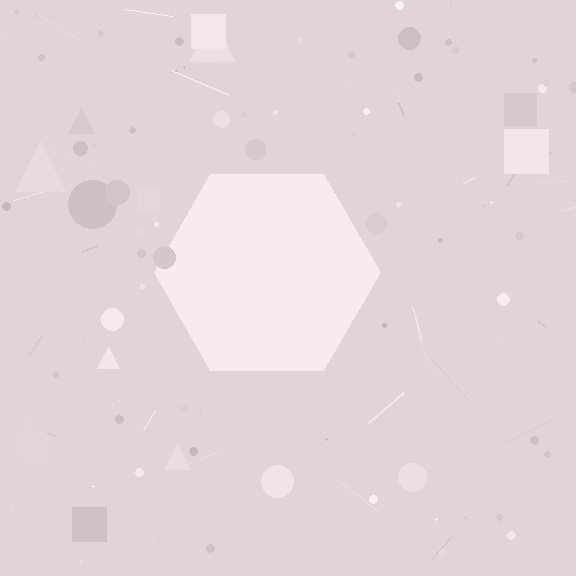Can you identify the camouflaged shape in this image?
The camouflaged shape is a hexagon.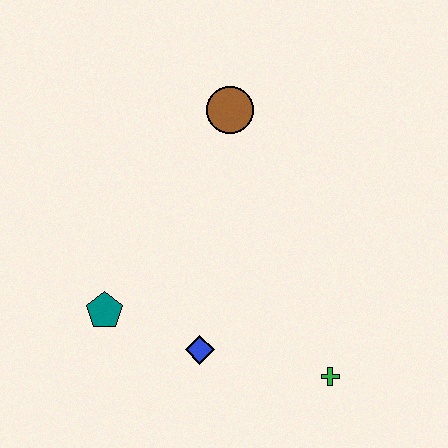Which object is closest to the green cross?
The blue diamond is closest to the green cross.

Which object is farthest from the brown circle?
The green cross is farthest from the brown circle.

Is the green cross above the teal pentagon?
No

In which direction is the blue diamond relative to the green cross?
The blue diamond is to the left of the green cross.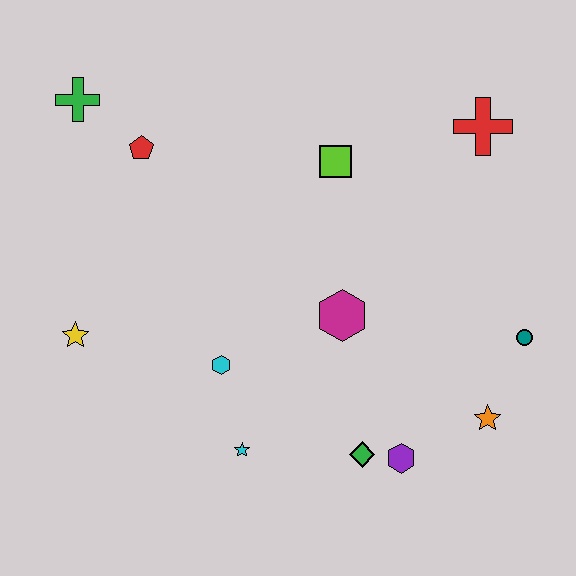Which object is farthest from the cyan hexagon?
The red cross is farthest from the cyan hexagon.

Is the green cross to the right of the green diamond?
No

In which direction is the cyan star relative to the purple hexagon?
The cyan star is to the left of the purple hexagon.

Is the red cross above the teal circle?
Yes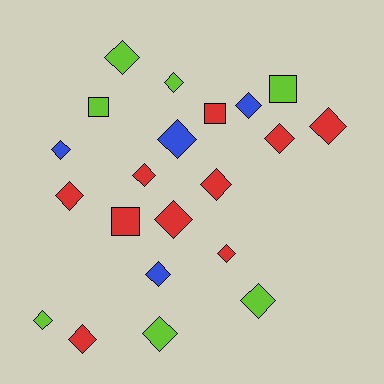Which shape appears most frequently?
Diamond, with 17 objects.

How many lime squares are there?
There are 2 lime squares.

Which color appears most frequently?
Red, with 10 objects.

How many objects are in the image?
There are 21 objects.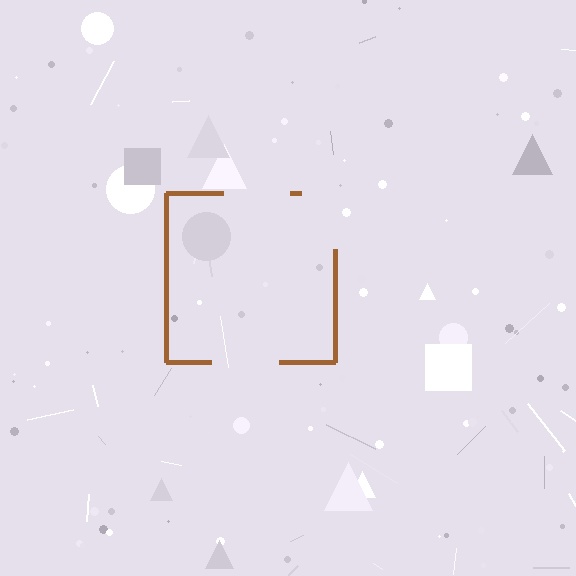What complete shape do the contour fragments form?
The contour fragments form a square.